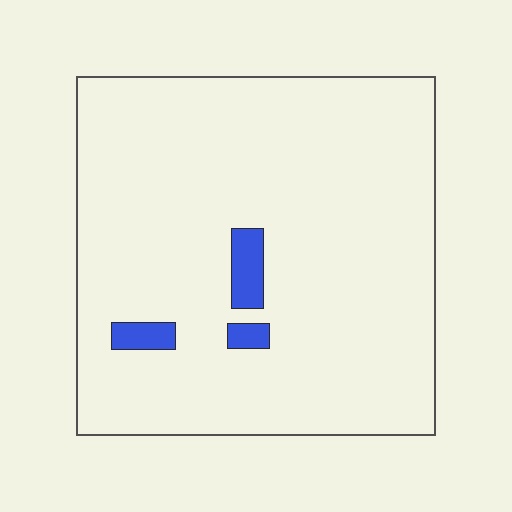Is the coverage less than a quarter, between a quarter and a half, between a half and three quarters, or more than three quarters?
Less than a quarter.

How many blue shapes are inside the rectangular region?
3.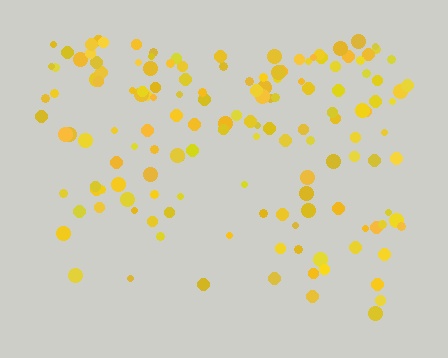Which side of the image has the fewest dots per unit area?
The bottom.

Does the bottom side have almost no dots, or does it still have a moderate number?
Still a moderate number, just noticeably fewer than the top.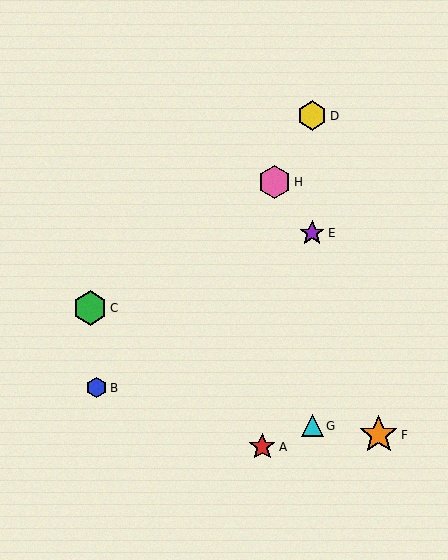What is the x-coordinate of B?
Object B is at x≈97.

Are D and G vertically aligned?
Yes, both are at x≈312.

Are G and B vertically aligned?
No, G is at x≈312 and B is at x≈97.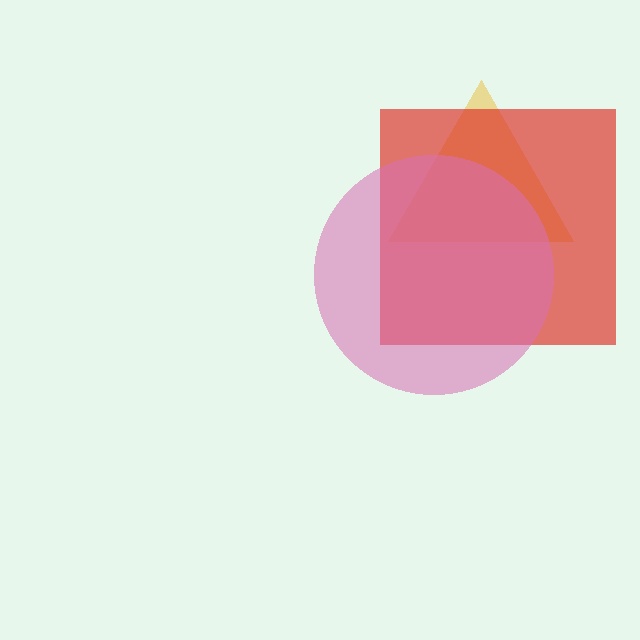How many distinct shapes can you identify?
There are 3 distinct shapes: a yellow triangle, a red square, a pink circle.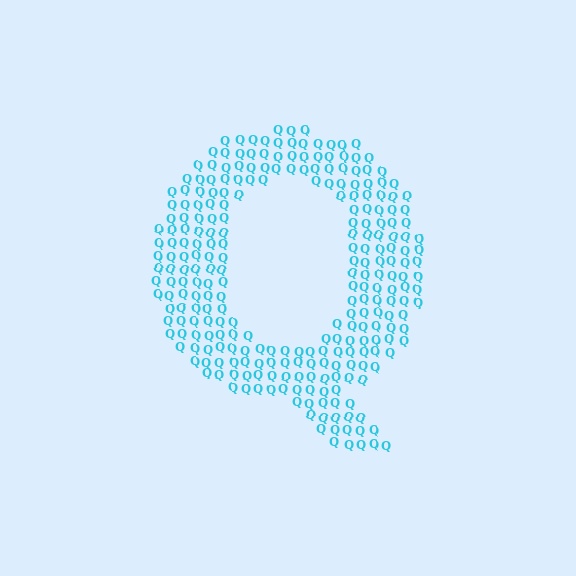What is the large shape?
The large shape is the letter Q.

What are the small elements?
The small elements are letter Q's.